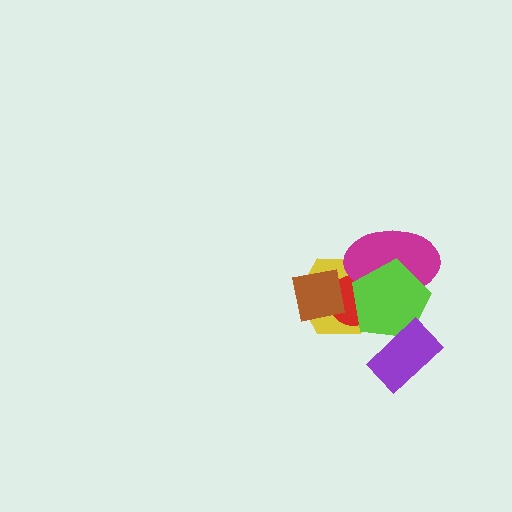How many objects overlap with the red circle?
4 objects overlap with the red circle.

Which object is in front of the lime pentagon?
The purple rectangle is in front of the lime pentagon.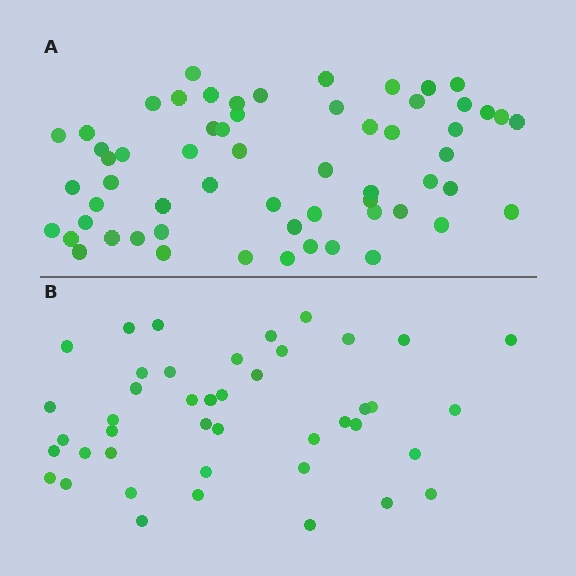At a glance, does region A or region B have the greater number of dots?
Region A (the top region) has more dots.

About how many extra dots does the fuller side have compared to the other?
Region A has approximately 15 more dots than region B.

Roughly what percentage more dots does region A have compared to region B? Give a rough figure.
About 40% more.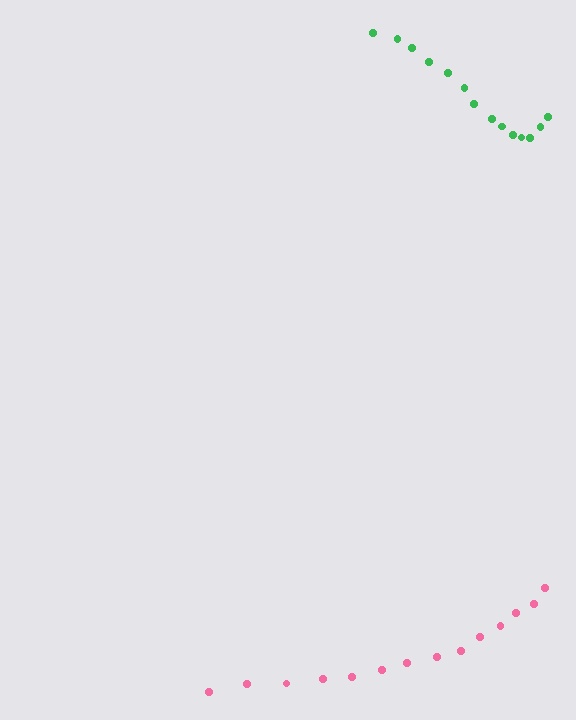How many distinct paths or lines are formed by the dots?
There are 2 distinct paths.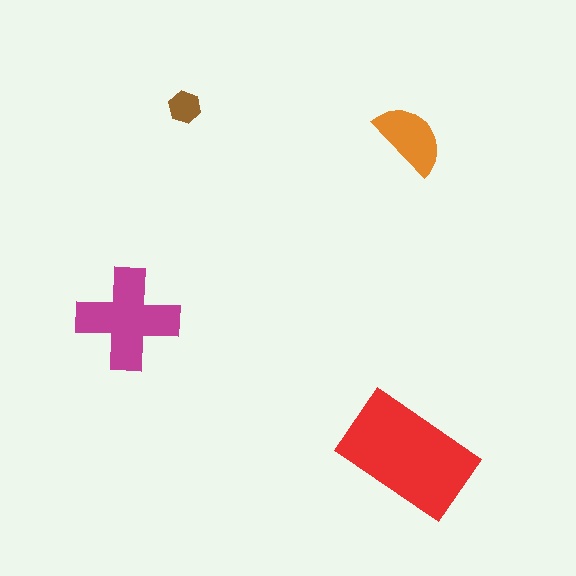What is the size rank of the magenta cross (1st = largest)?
2nd.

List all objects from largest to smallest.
The red rectangle, the magenta cross, the orange semicircle, the brown hexagon.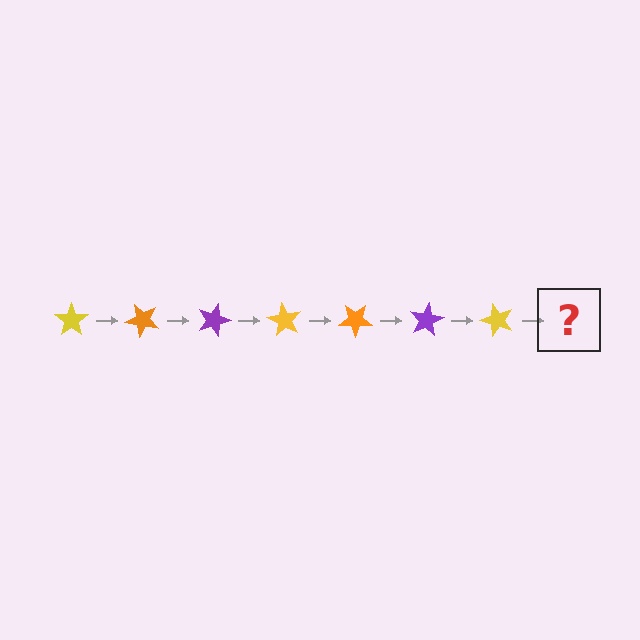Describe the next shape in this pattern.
It should be an orange star, rotated 315 degrees from the start.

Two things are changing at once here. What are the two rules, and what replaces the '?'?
The two rules are that it rotates 45 degrees each step and the color cycles through yellow, orange, and purple. The '?' should be an orange star, rotated 315 degrees from the start.